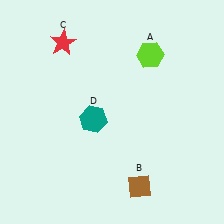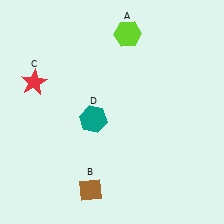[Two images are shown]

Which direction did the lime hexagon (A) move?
The lime hexagon (A) moved left.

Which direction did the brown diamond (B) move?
The brown diamond (B) moved left.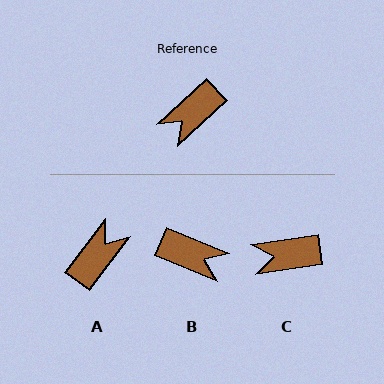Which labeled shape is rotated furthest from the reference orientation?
A, about 169 degrees away.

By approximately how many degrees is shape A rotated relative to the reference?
Approximately 169 degrees clockwise.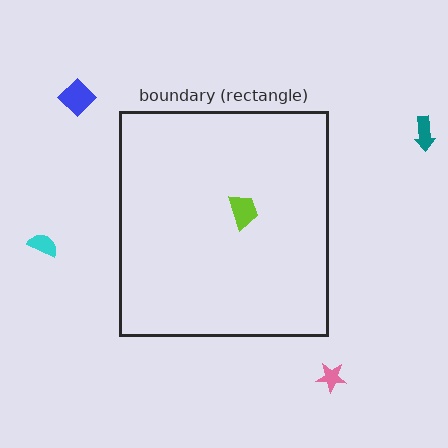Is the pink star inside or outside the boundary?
Outside.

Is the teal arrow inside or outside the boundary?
Outside.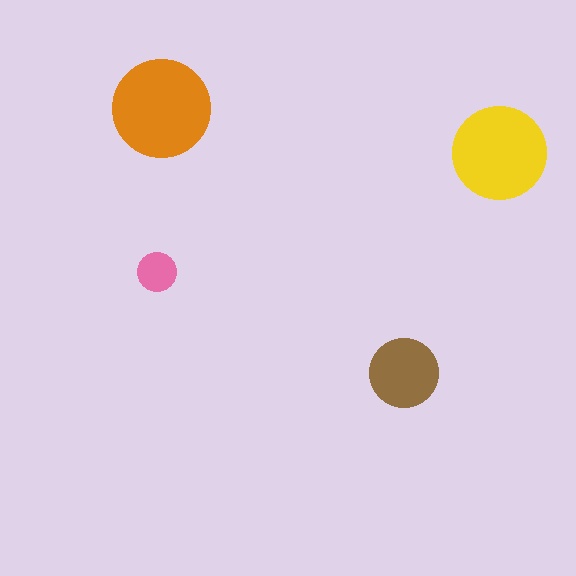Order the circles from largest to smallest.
the orange one, the yellow one, the brown one, the pink one.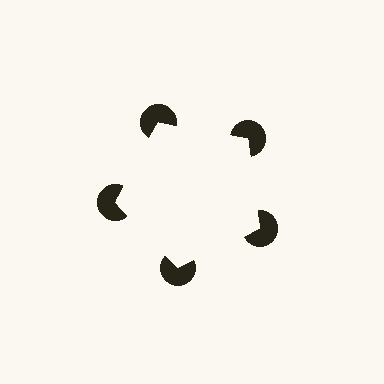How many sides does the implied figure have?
5 sides.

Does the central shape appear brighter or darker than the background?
It typically appears slightly brighter than the background, even though no actual brightness change is drawn.